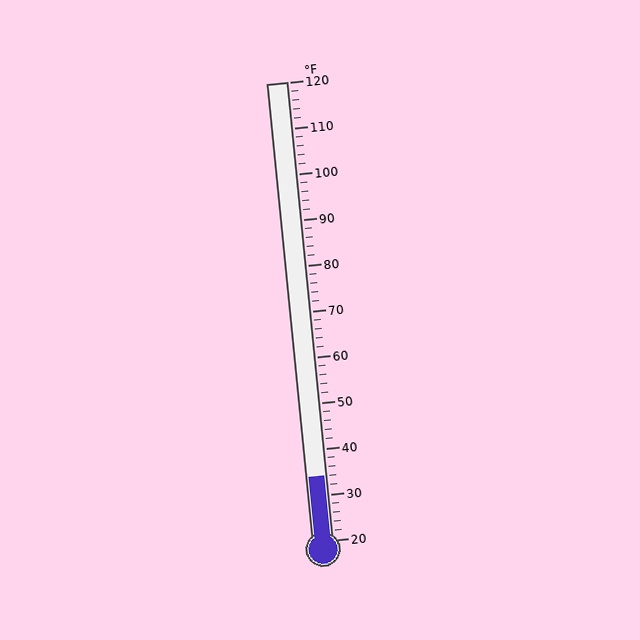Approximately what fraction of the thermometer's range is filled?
The thermometer is filled to approximately 15% of its range.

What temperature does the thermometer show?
The thermometer shows approximately 34°F.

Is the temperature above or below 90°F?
The temperature is below 90°F.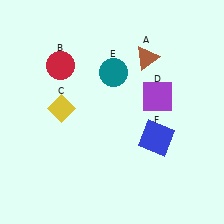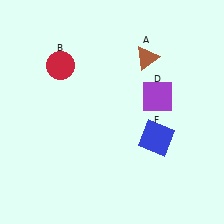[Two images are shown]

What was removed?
The yellow diamond (C), the teal circle (E) were removed in Image 2.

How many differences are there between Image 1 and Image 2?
There are 2 differences between the two images.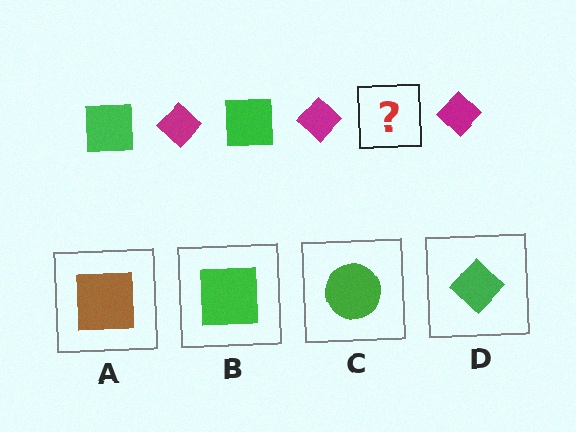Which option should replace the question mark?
Option B.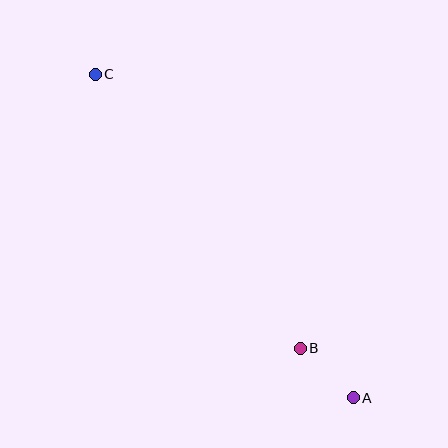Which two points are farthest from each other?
Points A and C are farthest from each other.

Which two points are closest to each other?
Points A and B are closest to each other.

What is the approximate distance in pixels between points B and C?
The distance between B and C is approximately 342 pixels.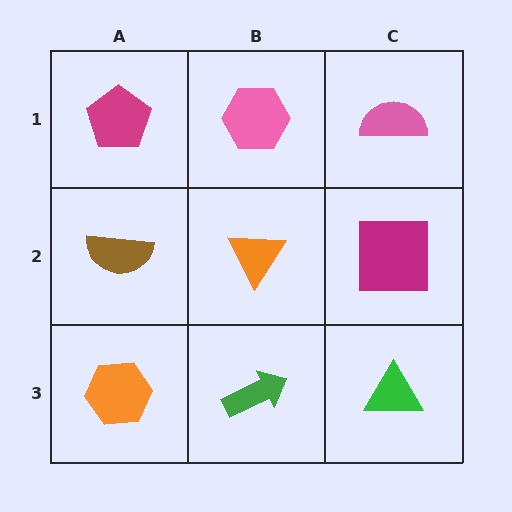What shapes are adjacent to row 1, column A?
A brown semicircle (row 2, column A), a pink hexagon (row 1, column B).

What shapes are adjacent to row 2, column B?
A pink hexagon (row 1, column B), a green arrow (row 3, column B), a brown semicircle (row 2, column A), a magenta square (row 2, column C).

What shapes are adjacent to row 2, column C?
A pink semicircle (row 1, column C), a green triangle (row 3, column C), an orange triangle (row 2, column B).